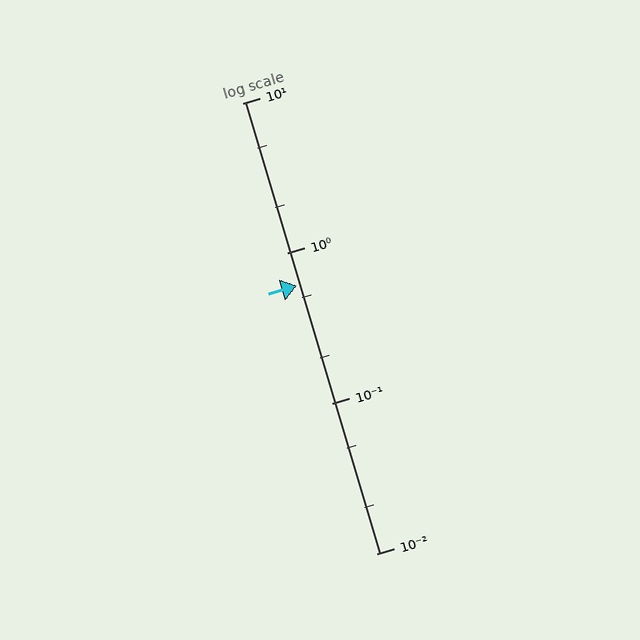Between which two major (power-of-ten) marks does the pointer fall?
The pointer is between 0.1 and 1.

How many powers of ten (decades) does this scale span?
The scale spans 3 decades, from 0.01 to 10.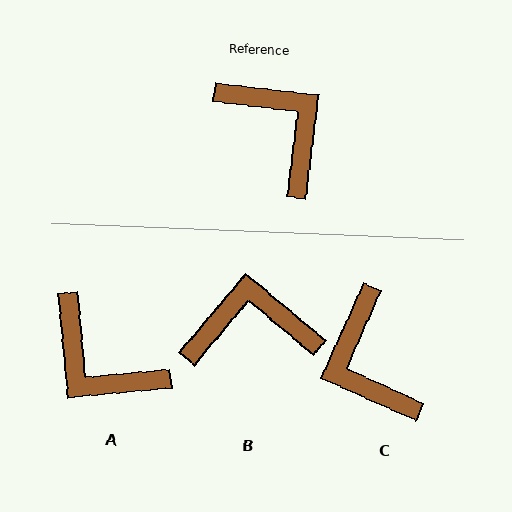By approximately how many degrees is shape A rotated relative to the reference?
Approximately 168 degrees clockwise.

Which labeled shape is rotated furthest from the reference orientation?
A, about 168 degrees away.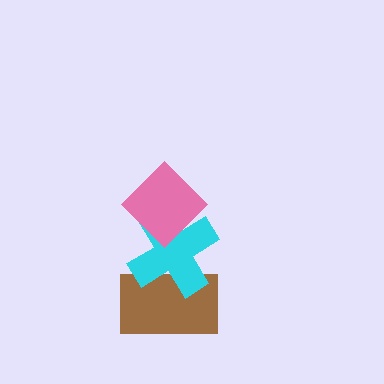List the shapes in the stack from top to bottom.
From top to bottom: the pink diamond, the cyan cross, the brown rectangle.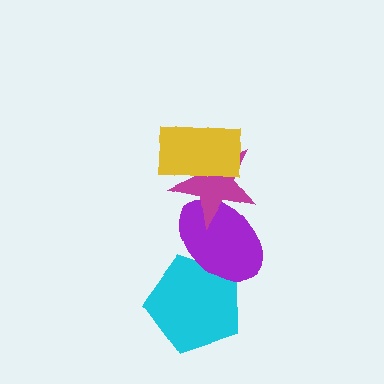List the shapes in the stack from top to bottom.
From top to bottom: the yellow rectangle, the magenta star, the purple ellipse, the cyan pentagon.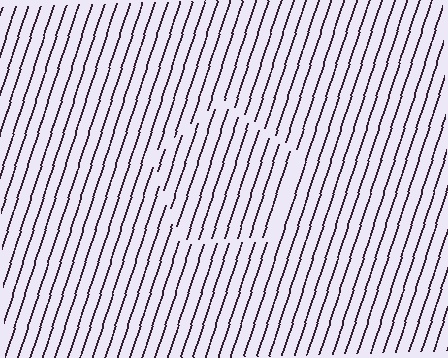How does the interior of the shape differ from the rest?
The interior of the shape contains the same grating, shifted by half a period — the contour is defined by the phase discontinuity where line-ends from the inner and outer gratings abut.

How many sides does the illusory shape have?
5 sides — the line-ends trace a pentagon.